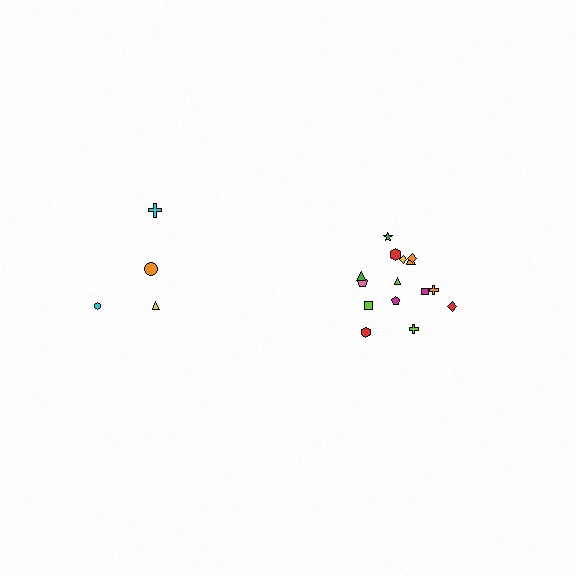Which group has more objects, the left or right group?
The right group.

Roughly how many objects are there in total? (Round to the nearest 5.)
Roughly 20 objects in total.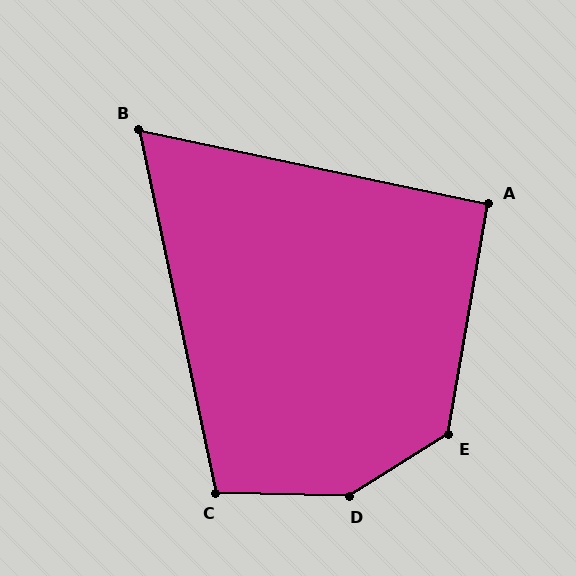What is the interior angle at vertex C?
Approximately 103 degrees (obtuse).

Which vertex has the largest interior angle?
D, at approximately 146 degrees.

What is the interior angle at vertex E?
Approximately 132 degrees (obtuse).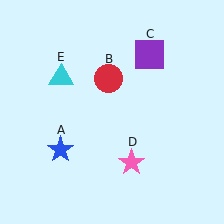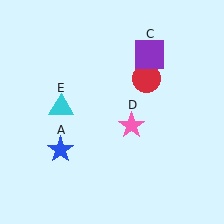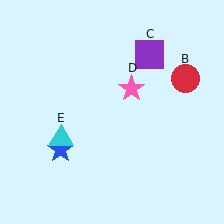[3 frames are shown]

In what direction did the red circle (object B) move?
The red circle (object B) moved right.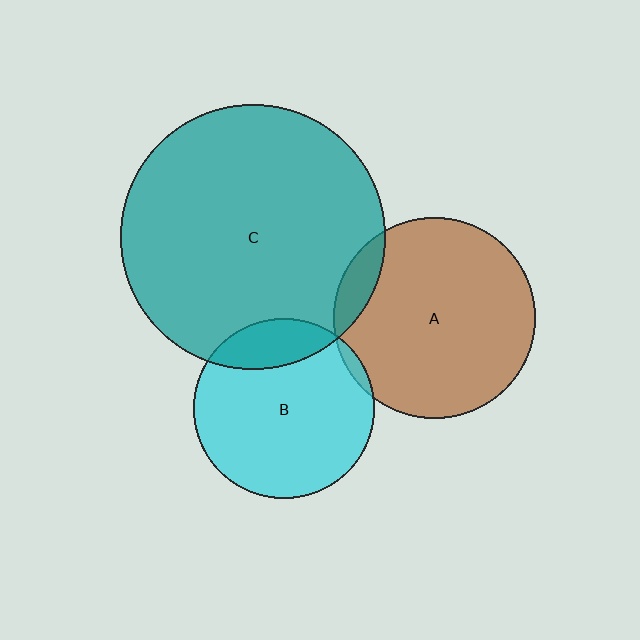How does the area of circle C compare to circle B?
Approximately 2.1 times.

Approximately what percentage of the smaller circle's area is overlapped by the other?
Approximately 20%.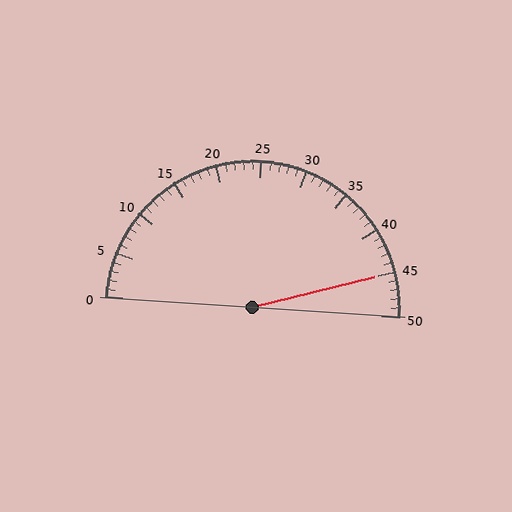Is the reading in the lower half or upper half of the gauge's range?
The reading is in the upper half of the range (0 to 50).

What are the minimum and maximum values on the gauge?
The gauge ranges from 0 to 50.